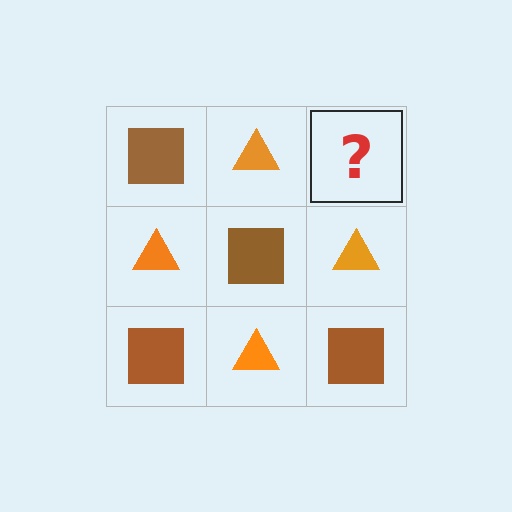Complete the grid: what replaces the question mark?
The question mark should be replaced with a brown square.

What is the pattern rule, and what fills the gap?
The rule is that it alternates brown square and orange triangle in a checkerboard pattern. The gap should be filled with a brown square.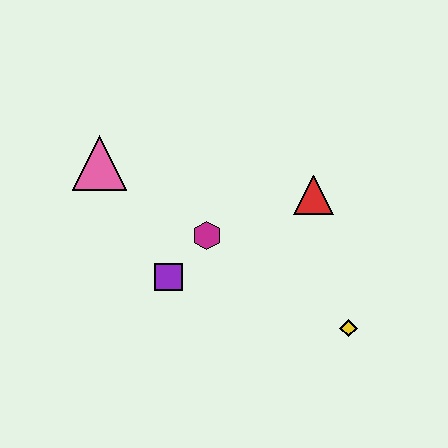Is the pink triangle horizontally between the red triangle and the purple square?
No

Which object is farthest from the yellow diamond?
The pink triangle is farthest from the yellow diamond.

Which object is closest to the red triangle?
The magenta hexagon is closest to the red triangle.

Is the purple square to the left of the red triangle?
Yes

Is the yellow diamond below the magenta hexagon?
Yes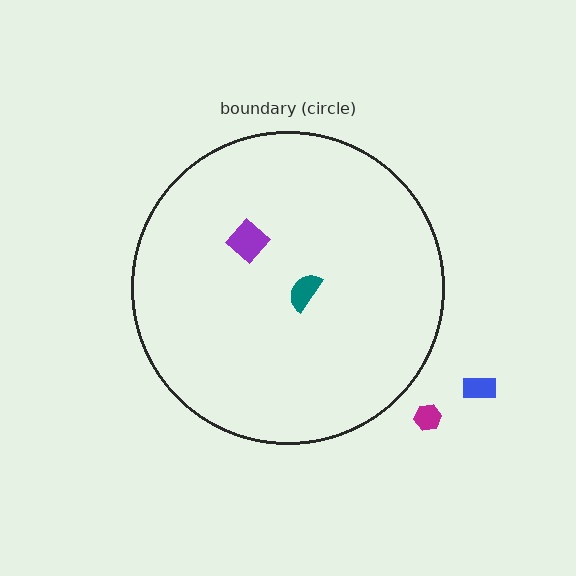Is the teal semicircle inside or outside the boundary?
Inside.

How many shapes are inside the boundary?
2 inside, 2 outside.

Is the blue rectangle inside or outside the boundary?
Outside.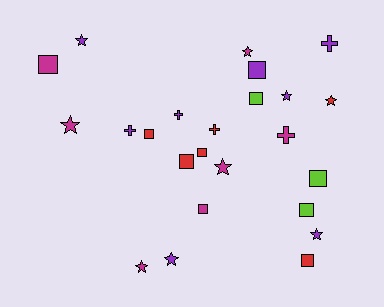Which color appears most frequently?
Purple, with 8 objects.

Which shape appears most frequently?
Square, with 10 objects.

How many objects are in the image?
There are 24 objects.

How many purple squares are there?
There is 1 purple square.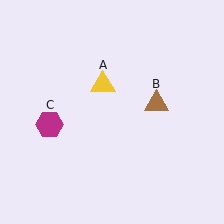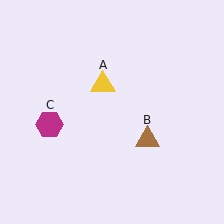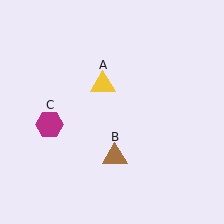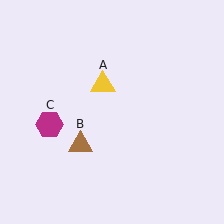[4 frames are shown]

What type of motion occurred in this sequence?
The brown triangle (object B) rotated clockwise around the center of the scene.